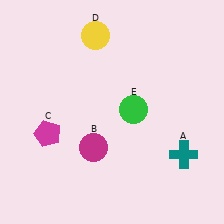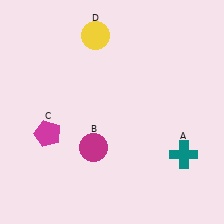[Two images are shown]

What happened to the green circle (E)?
The green circle (E) was removed in Image 2. It was in the top-right area of Image 1.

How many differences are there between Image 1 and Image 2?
There is 1 difference between the two images.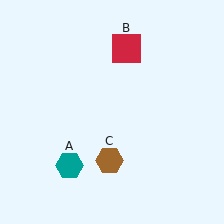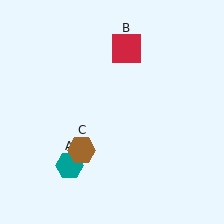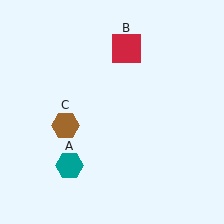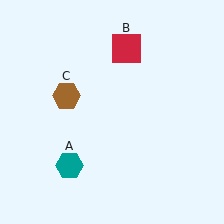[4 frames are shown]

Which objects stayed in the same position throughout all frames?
Teal hexagon (object A) and red square (object B) remained stationary.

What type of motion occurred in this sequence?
The brown hexagon (object C) rotated clockwise around the center of the scene.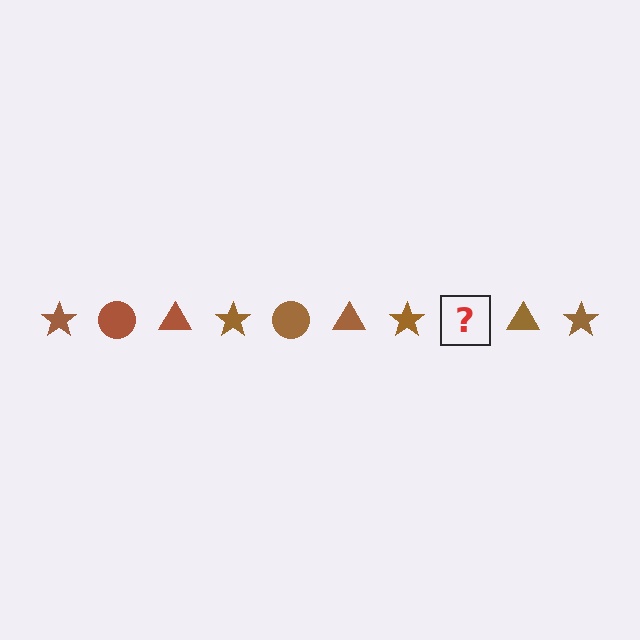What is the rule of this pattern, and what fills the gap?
The rule is that the pattern cycles through star, circle, triangle shapes in brown. The gap should be filled with a brown circle.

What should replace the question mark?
The question mark should be replaced with a brown circle.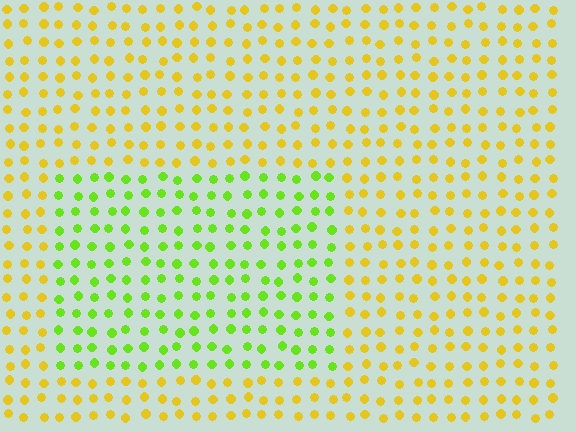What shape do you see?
I see a rectangle.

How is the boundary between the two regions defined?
The boundary is defined purely by a slight shift in hue (about 47 degrees). Spacing, size, and orientation are identical on both sides.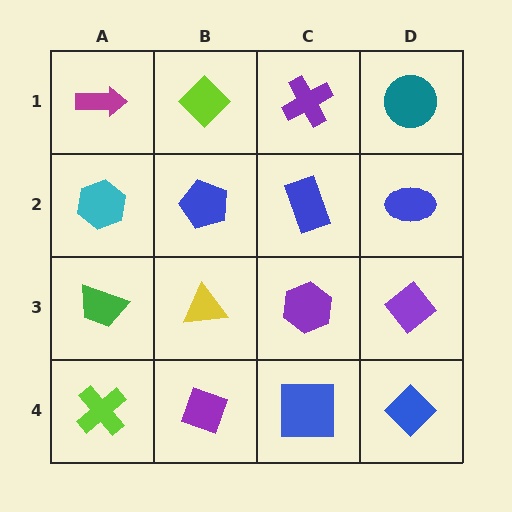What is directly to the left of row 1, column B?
A magenta arrow.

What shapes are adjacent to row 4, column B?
A yellow triangle (row 3, column B), a lime cross (row 4, column A), a blue square (row 4, column C).